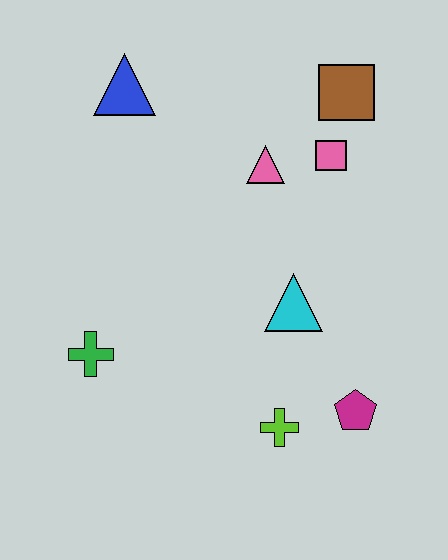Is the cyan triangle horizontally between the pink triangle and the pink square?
Yes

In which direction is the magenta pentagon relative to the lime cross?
The magenta pentagon is to the right of the lime cross.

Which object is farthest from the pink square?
The green cross is farthest from the pink square.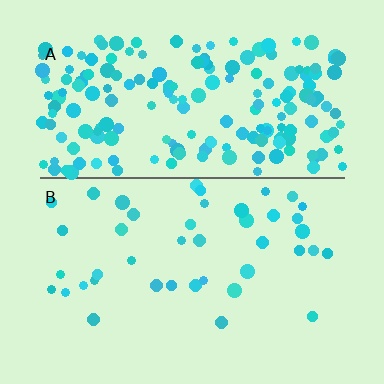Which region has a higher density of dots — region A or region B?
A (the top).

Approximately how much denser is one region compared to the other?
Approximately 4.7× — region A over region B.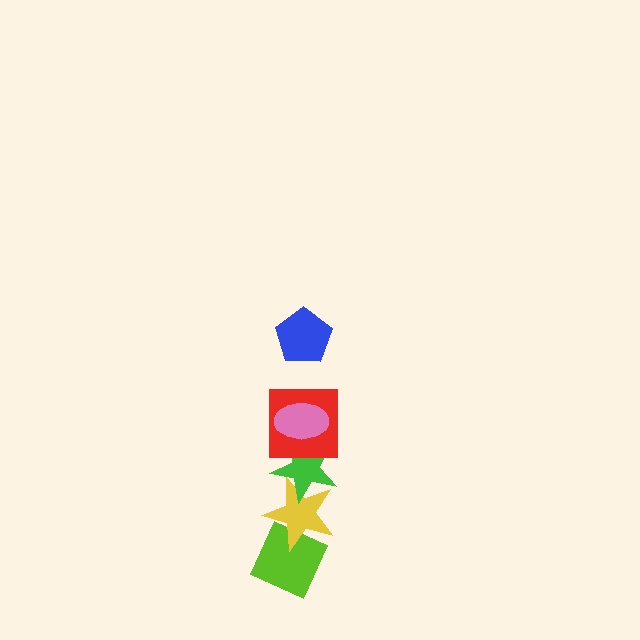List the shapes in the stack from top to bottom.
From top to bottom: the blue pentagon, the pink ellipse, the red square, the green star, the yellow star, the lime diamond.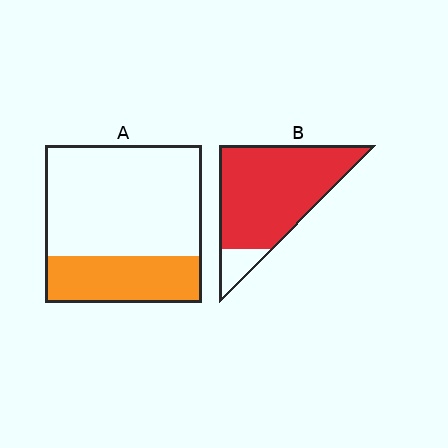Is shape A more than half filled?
No.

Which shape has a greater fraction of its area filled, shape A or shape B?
Shape B.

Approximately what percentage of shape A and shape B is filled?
A is approximately 30% and B is approximately 90%.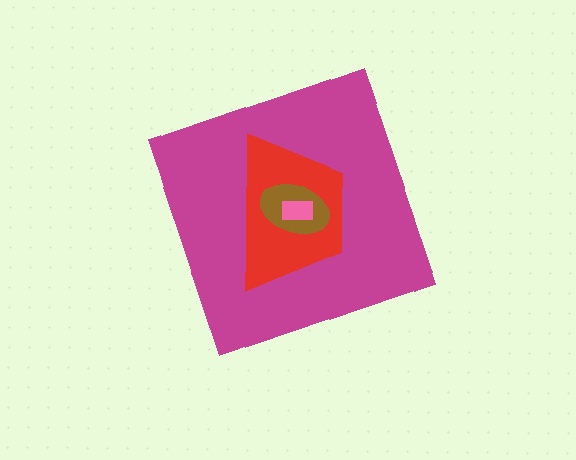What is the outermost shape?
The magenta diamond.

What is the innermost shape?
The pink rectangle.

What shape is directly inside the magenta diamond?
The red trapezoid.